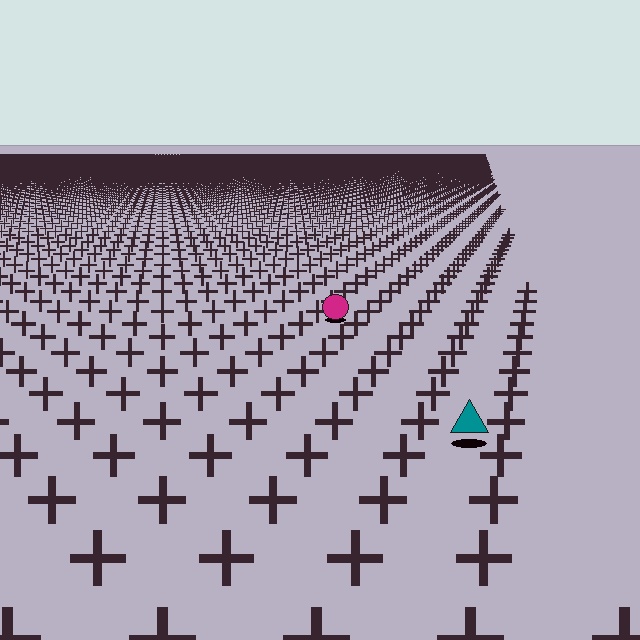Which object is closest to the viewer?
The teal triangle is closest. The texture marks near it are larger and more spread out.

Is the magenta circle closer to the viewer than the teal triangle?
No. The teal triangle is closer — you can tell from the texture gradient: the ground texture is coarser near it.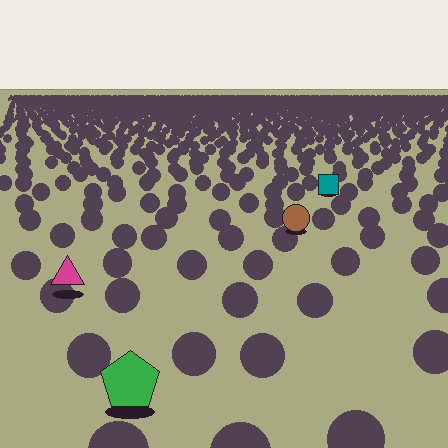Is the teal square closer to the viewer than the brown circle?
No. The brown circle is closer — you can tell from the texture gradient: the ground texture is coarser near it.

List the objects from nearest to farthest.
From nearest to farthest: the green pentagon, the magenta triangle, the brown circle, the teal square.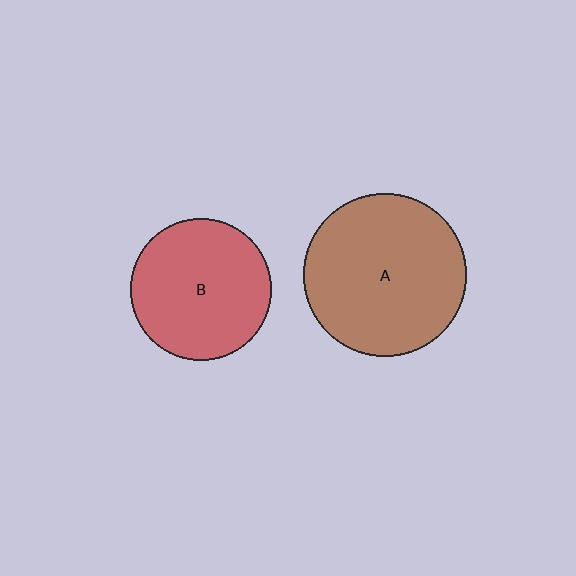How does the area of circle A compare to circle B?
Approximately 1.3 times.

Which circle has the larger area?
Circle A (brown).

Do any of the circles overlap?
No, none of the circles overlap.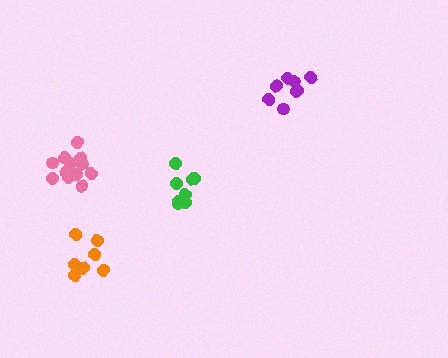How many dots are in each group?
Group 1: 8 dots, Group 2: 12 dots, Group 3: 8 dots, Group 4: 7 dots (35 total).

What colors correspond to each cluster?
The clusters are colored: green, pink, purple, orange.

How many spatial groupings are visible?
There are 4 spatial groupings.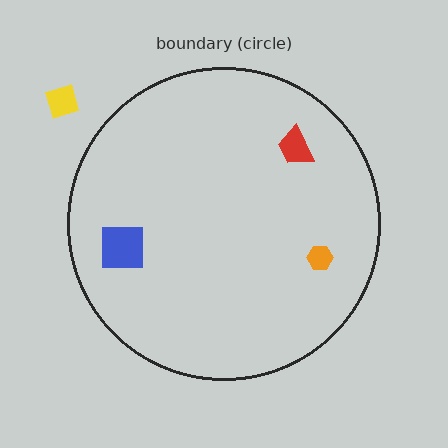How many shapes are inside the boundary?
3 inside, 1 outside.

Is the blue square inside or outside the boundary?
Inside.